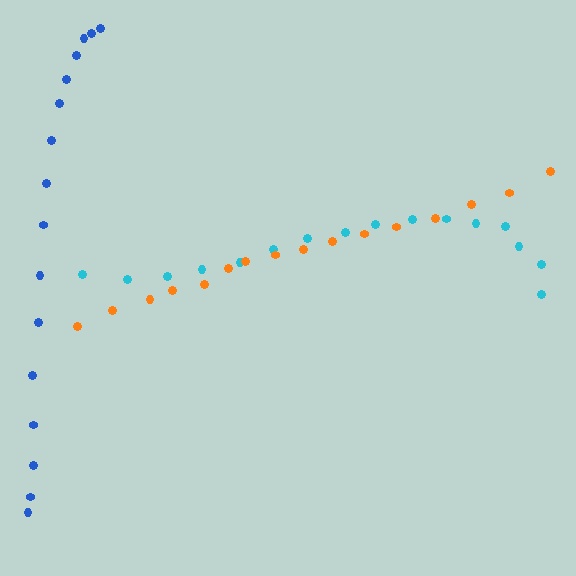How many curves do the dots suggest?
There are 3 distinct paths.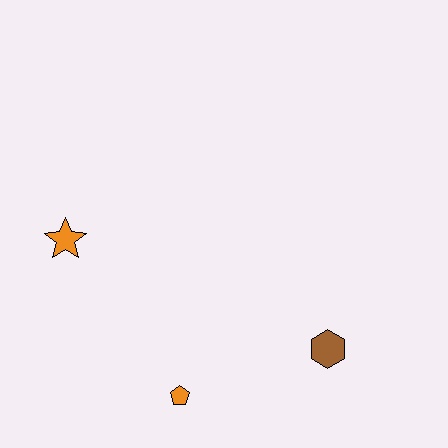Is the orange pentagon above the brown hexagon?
No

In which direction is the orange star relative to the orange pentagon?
The orange star is above the orange pentagon.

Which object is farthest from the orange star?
The brown hexagon is farthest from the orange star.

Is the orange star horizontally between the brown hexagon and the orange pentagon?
No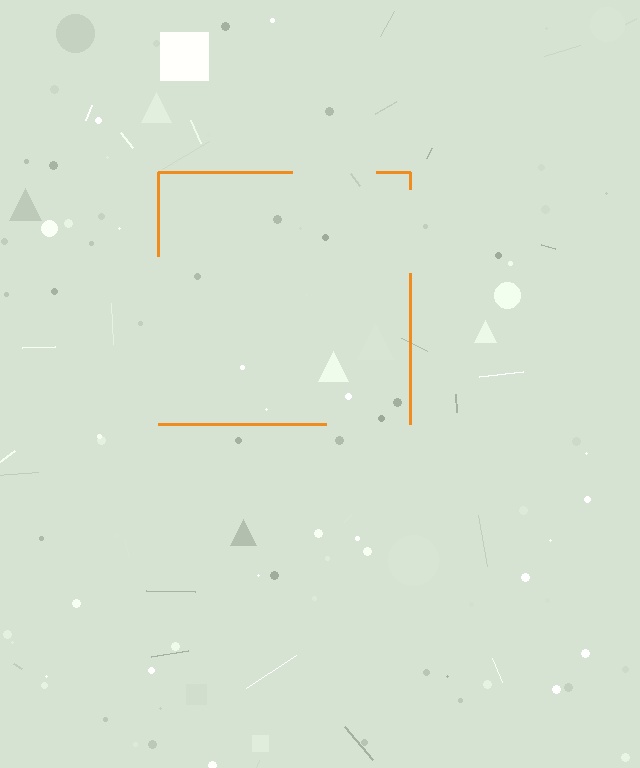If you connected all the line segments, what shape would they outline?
They would outline a square.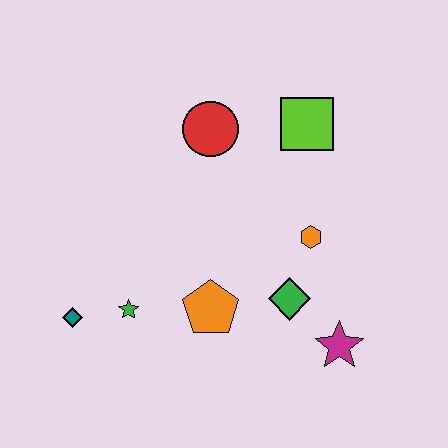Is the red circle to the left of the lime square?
Yes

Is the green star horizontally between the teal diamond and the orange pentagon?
Yes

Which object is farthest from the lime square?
The teal diamond is farthest from the lime square.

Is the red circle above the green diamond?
Yes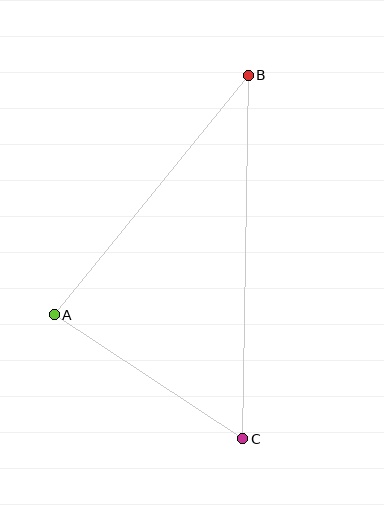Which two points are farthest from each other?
Points B and C are farthest from each other.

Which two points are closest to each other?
Points A and C are closest to each other.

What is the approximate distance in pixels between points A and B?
The distance between A and B is approximately 308 pixels.